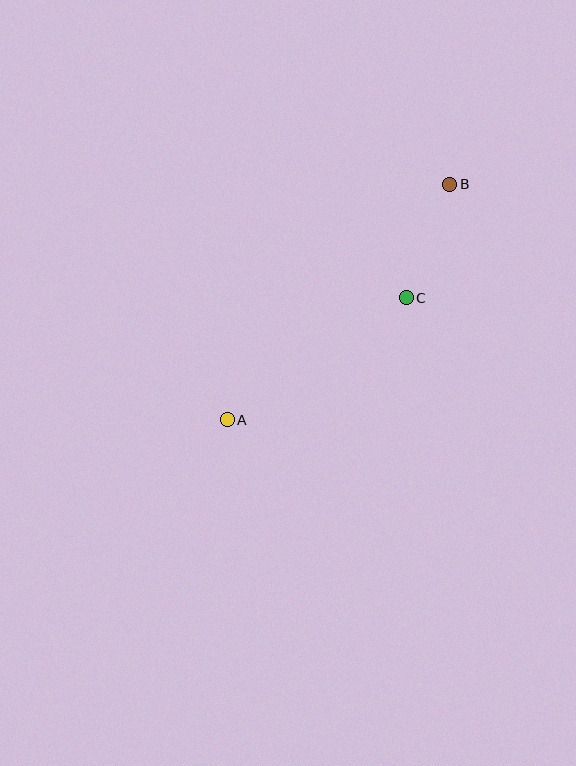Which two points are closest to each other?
Points B and C are closest to each other.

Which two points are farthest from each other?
Points A and B are farthest from each other.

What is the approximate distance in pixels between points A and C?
The distance between A and C is approximately 217 pixels.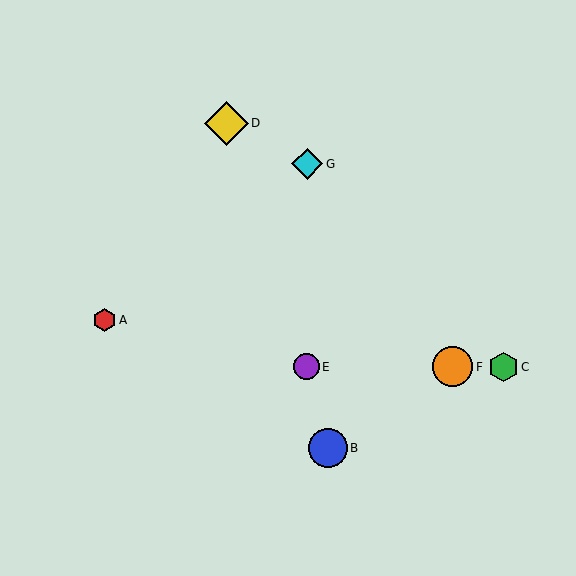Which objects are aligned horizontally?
Objects C, E, F are aligned horizontally.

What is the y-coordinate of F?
Object F is at y≈367.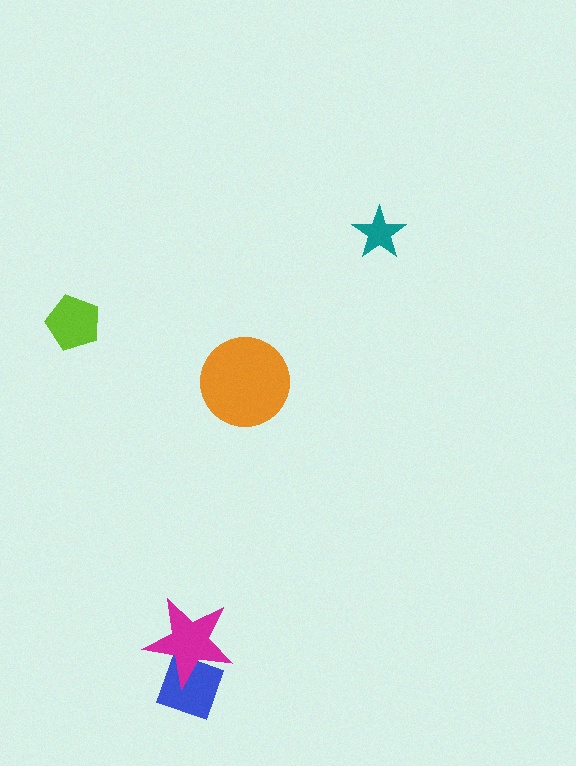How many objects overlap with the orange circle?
0 objects overlap with the orange circle.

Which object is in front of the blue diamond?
The magenta star is in front of the blue diamond.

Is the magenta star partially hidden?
No, no other shape covers it.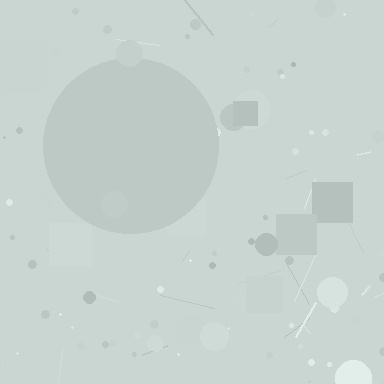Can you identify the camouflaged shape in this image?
The camouflaged shape is a circle.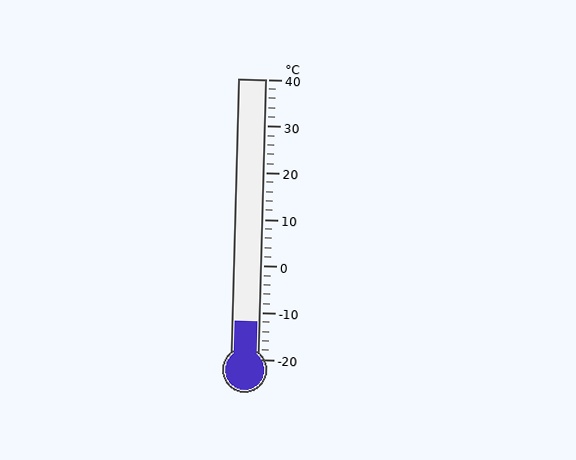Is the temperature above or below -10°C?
The temperature is below -10°C.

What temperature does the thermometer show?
The thermometer shows approximately -12°C.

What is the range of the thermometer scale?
The thermometer scale ranges from -20°C to 40°C.